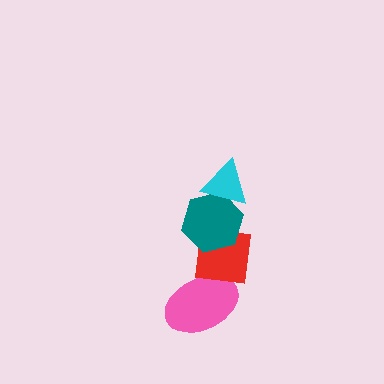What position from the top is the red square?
The red square is 3rd from the top.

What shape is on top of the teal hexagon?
The cyan triangle is on top of the teal hexagon.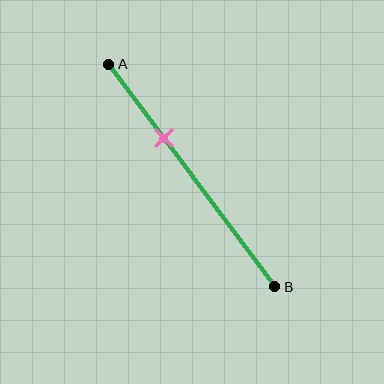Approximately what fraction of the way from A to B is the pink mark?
The pink mark is approximately 35% of the way from A to B.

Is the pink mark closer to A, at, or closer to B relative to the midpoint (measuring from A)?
The pink mark is closer to point A than the midpoint of segment AB.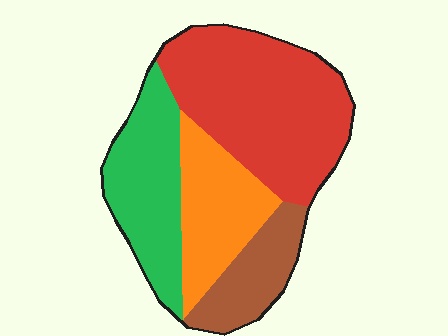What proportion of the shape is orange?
Orange takes up between a sixth and a third of the shape.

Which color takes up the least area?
Brown, at roughly 15%.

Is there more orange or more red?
Red.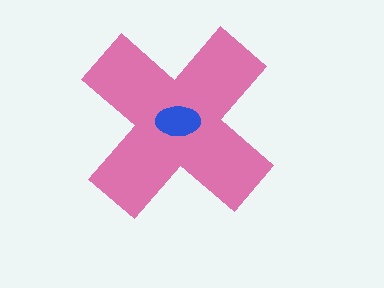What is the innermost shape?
The blue ellipse.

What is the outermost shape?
The pink cross.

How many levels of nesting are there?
2.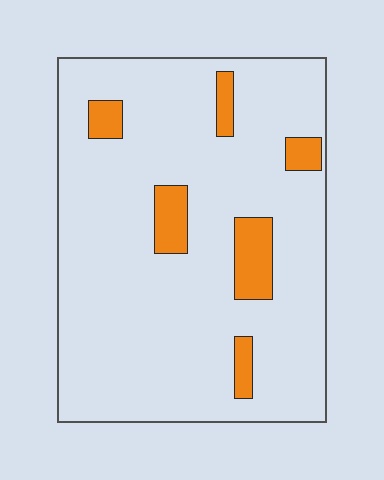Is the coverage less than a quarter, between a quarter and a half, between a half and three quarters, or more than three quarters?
Less than a quarter.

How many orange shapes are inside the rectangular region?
6.